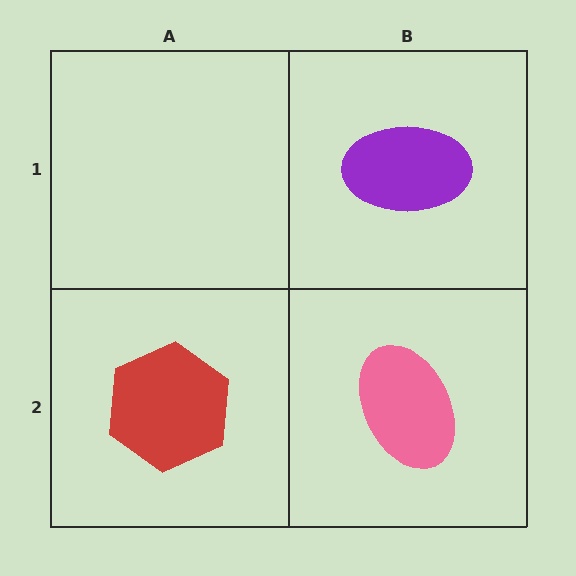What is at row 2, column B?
A pink ellipse.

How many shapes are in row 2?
2 shapes.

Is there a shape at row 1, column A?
No, that cell is empty.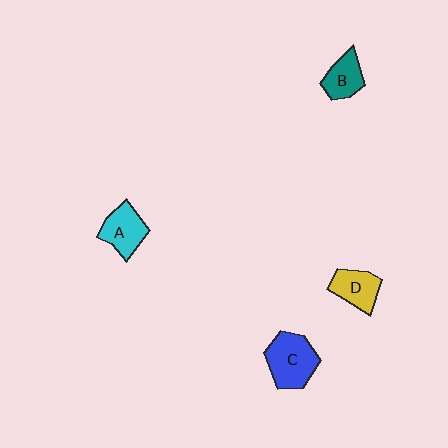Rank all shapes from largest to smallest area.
From largest to smallest: C (blue), A (cyan), D (yellow), B (teal).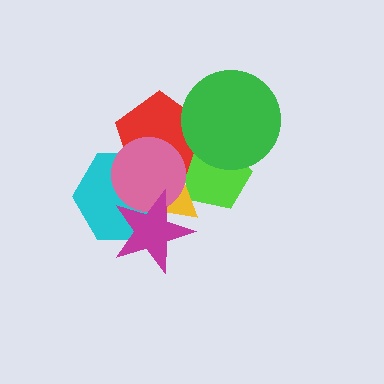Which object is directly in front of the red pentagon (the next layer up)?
The cyan hexagon is directly in front of the red pentagon.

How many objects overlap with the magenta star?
3 objects overlap with the magenta star.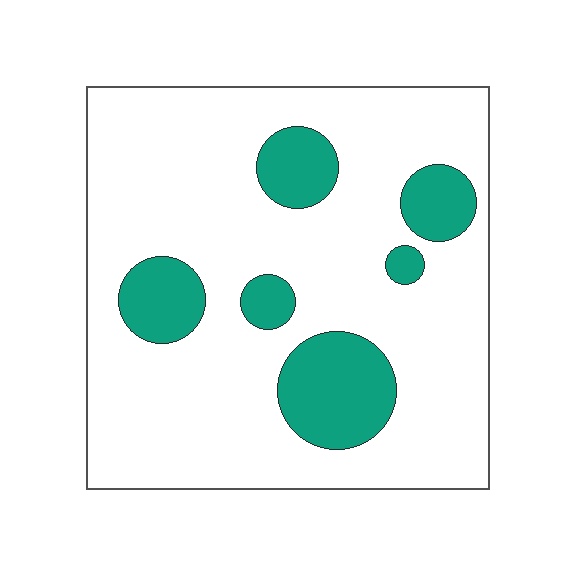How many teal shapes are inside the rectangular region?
6.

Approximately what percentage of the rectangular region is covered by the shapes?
Approximately 20%.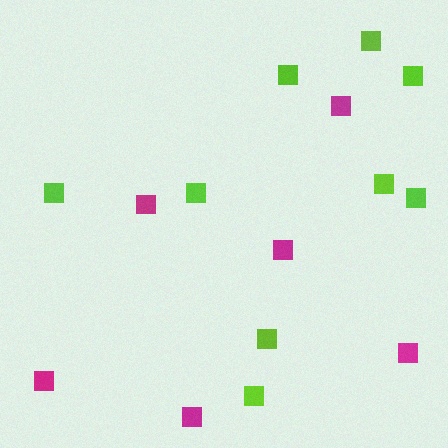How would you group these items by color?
There are 2 groups: one group of lime squares (9) and one group of magenta squares (6).